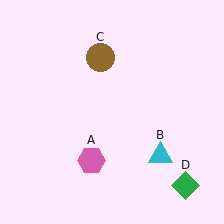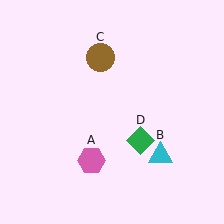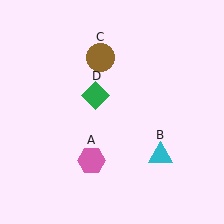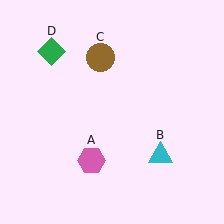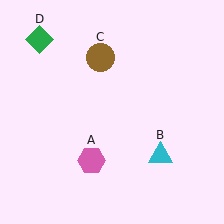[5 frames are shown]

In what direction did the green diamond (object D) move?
The green diamond (object D) moved up and to the left.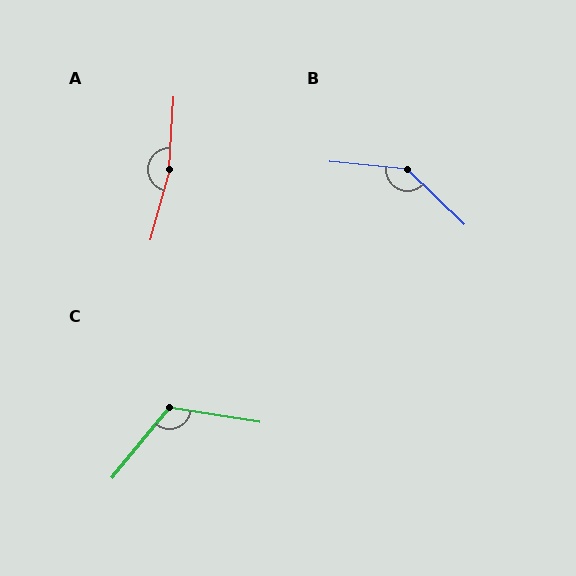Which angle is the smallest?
C, at approximately 120 degrees.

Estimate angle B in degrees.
Approximately 142 degrees.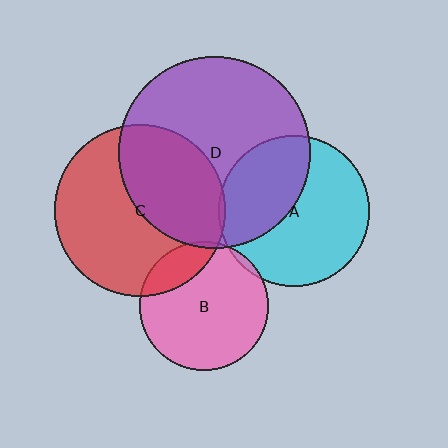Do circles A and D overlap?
Yes.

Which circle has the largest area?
Circle D (purple).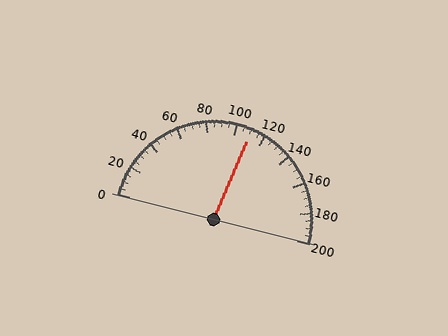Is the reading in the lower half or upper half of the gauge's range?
The reading is in the upper half of the range (0 to 200).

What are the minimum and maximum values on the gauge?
The gauge ranges from 0 to 200.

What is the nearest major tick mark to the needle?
The nearest major tick mark is 120.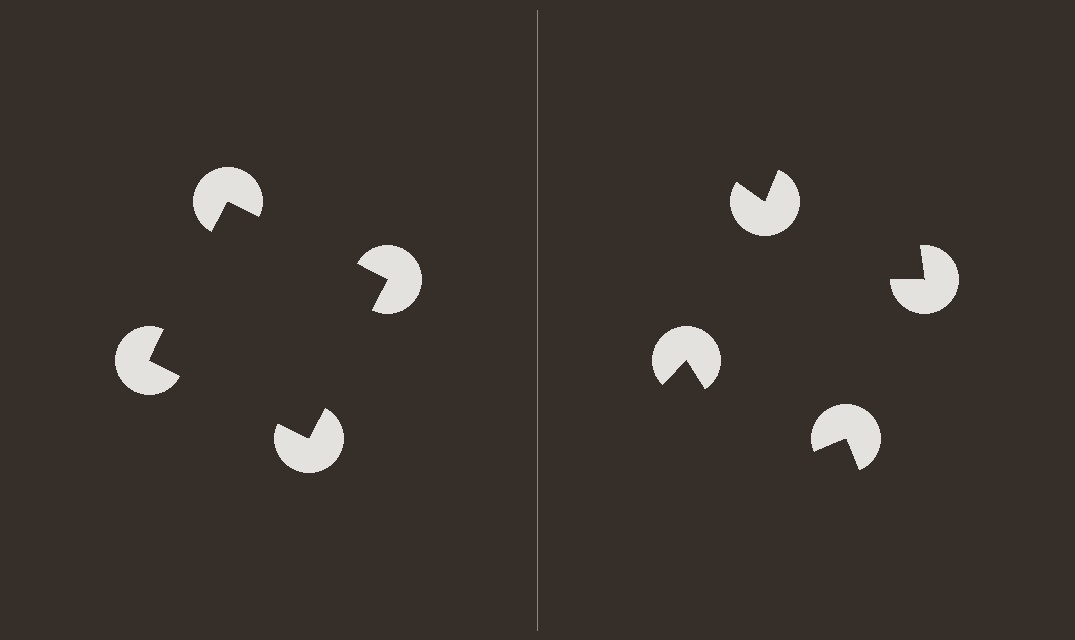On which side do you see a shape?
An illusory square appears on the left side. On the right side the wedge cuts are rotated, so no coherent shape forms.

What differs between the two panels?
The pac-man discs are positioned identically on both sides; only the wedge orientations differ. On the left they align to a square; on the right they are misaligned.